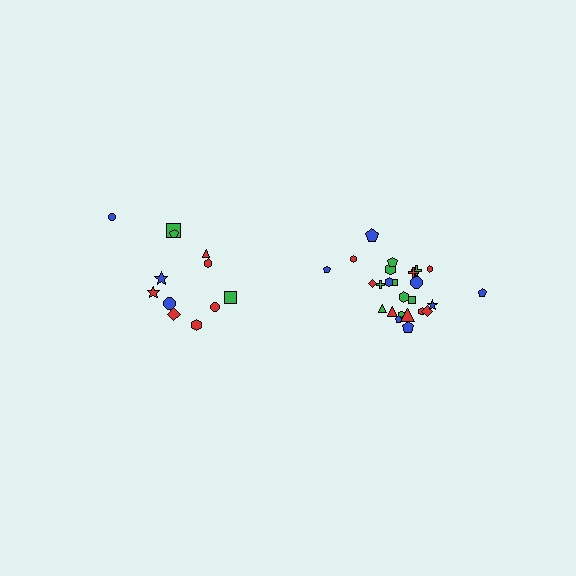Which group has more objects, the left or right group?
The right group.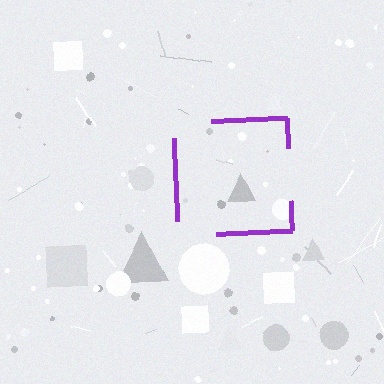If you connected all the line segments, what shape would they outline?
They would outline a square.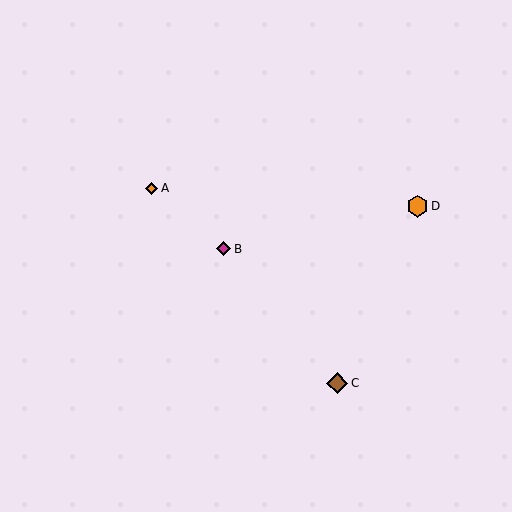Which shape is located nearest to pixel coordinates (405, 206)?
The orange hexagon (labeled D) at (418, 206) is nearest to that location.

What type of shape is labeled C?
Shape C is a brown diamond.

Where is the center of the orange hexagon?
The center of the orange hexagon is at (418, 206).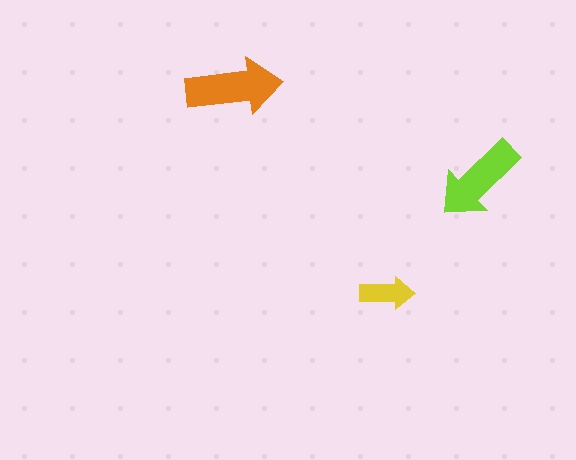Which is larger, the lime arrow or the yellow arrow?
The lime one.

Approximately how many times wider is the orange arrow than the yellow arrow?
About 1.5 times wider.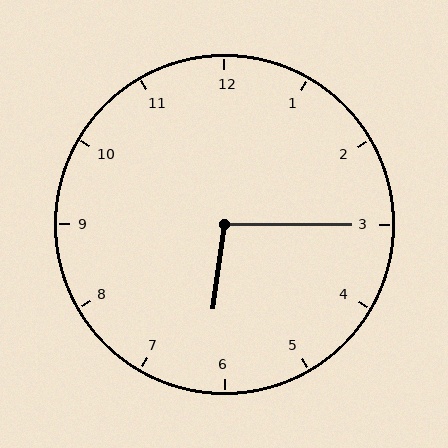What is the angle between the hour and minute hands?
Approximately 98 degrees.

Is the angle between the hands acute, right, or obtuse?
It is obtuse.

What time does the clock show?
6:15.